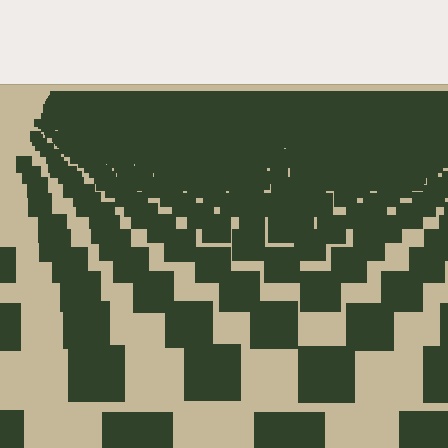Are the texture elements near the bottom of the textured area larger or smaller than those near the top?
Larger. Near the bottom, elements are closer to the viewer and appear at a bigger on-screen size.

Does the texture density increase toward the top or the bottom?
Density increases toward the top.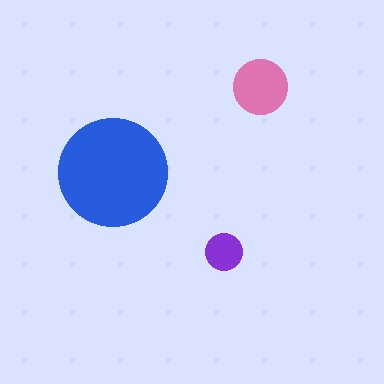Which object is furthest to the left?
The blue circle is leftmost.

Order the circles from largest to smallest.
the blue one, the pink one, the purple one.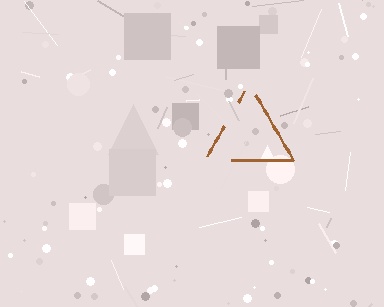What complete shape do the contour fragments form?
The contour fragments form a triangle.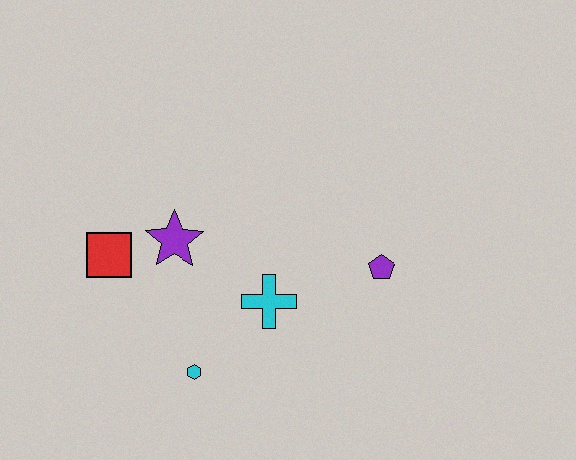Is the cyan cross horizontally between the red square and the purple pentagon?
Yes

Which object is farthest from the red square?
The purple pentagon is farthest from the red square.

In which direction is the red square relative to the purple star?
The red square is to the left of the purple star.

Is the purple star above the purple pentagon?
Yes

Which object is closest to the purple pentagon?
The cyan cross is closest to the purple pentagon.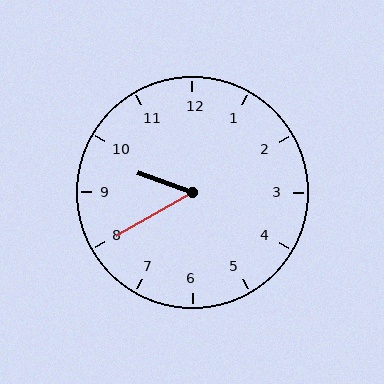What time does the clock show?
9:40.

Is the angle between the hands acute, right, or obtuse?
It is acute.